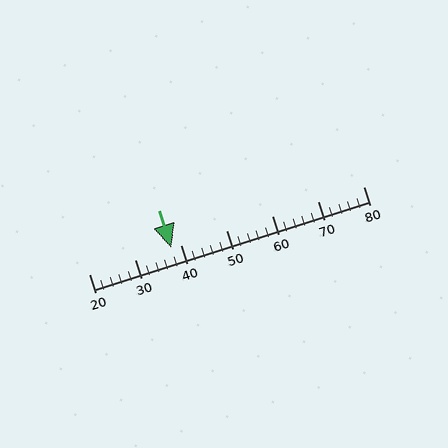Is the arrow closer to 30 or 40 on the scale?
The arrow is closer to 40.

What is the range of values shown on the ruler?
The ruler shows values from 20 to 80.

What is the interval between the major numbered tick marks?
The major tick marks are spaced 10 units apart.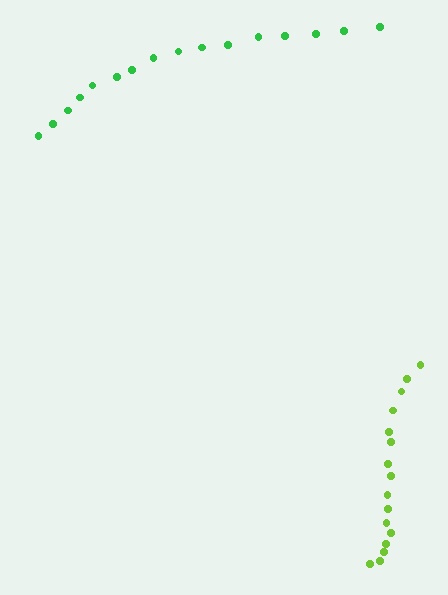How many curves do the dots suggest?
There are 2 distinct paths.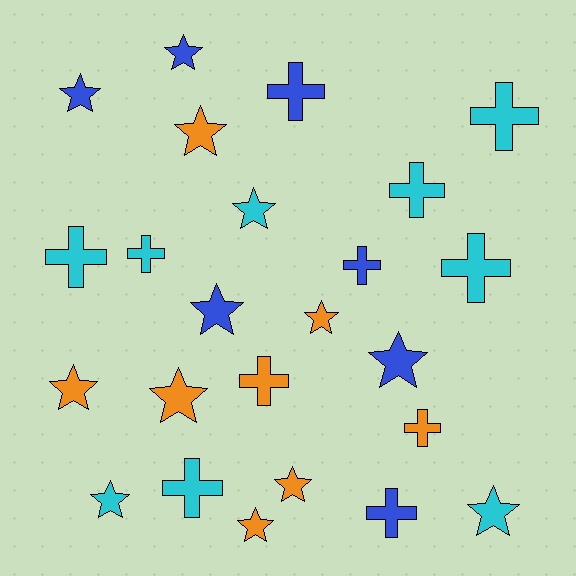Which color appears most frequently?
Cyan, with 9 objects.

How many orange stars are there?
There are 6 orange stars.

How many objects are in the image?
There are 24 objects.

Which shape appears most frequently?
Star, with 13 objects.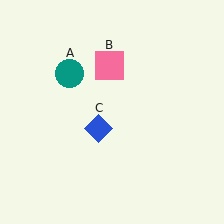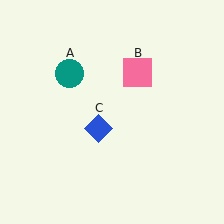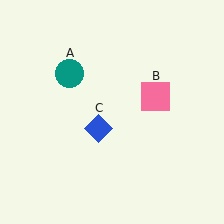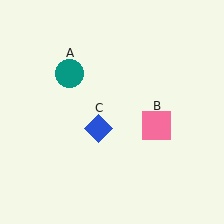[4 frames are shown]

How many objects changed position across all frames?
1 object changed position: pink square (object B).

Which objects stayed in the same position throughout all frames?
Teal circle (object A) and blue diamond (object C) remained stationary.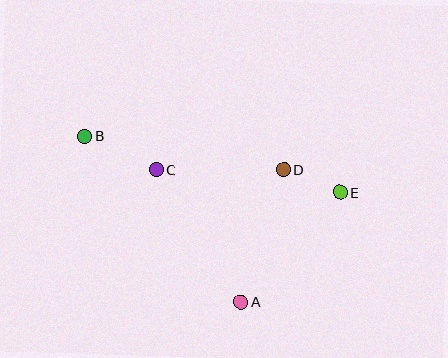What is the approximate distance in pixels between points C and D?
The distance between C and D is approximately 127 pixels.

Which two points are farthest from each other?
Points B and E are farthest from each other.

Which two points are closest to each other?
Points D and E are closest to each other.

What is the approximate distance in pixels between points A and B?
The distance between A and B is approximately 227 pixels.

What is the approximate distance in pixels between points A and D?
The distance between A and D is approximately 139 pixels.